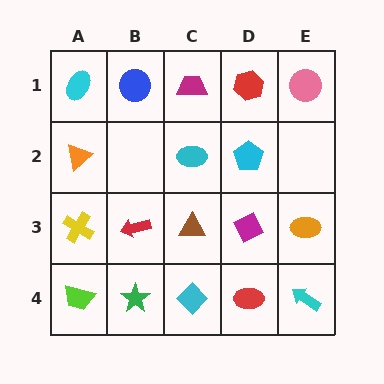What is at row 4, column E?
A cyan arrow.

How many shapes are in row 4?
5 shapes.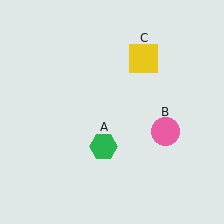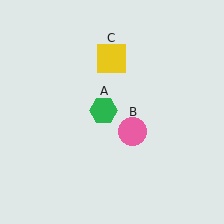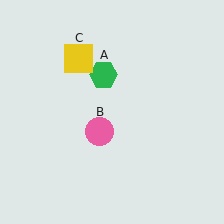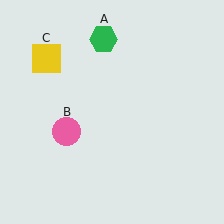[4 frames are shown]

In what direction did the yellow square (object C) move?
The yellow square (object C) moved left.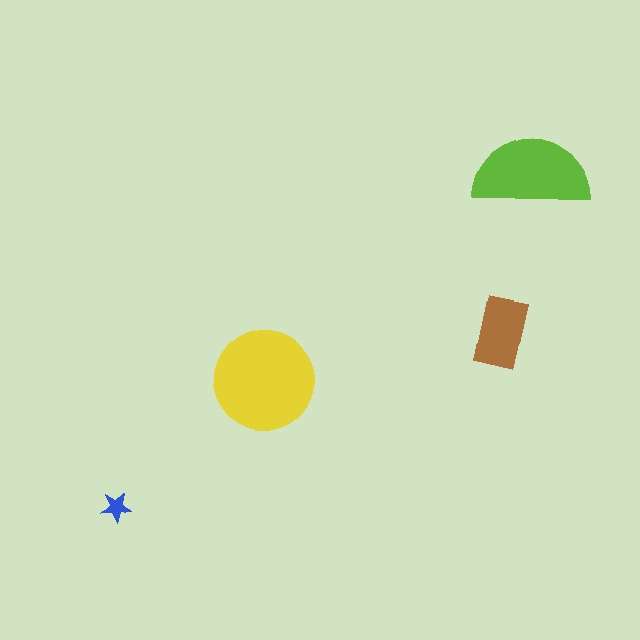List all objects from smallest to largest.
The blue star, the brown rectangle, the lime semicircle, the yellow circle.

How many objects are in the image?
There are 4 objects in the image.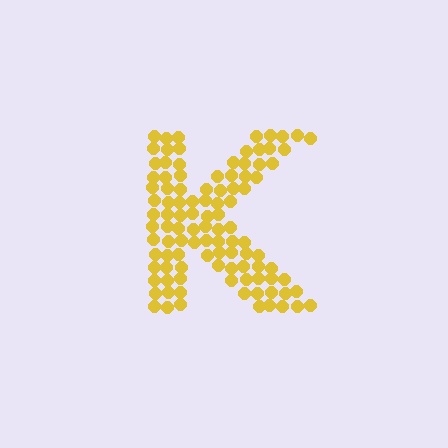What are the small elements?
The small elements are circles.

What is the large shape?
The large shape is the letter K.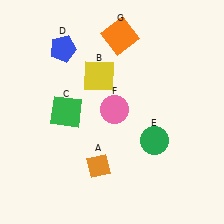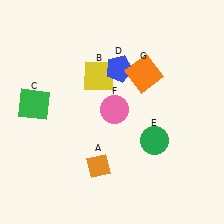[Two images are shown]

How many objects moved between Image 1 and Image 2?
3 objects moved between the two images.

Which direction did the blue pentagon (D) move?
The blue pentagon (D) moved right.